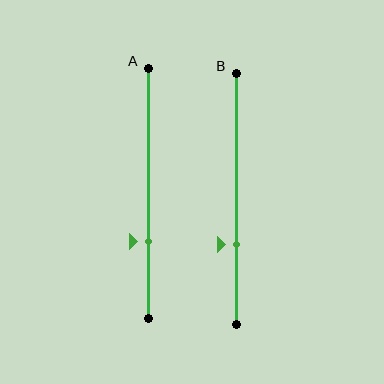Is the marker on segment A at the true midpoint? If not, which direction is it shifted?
No, the marker on segment A is shifted downward by about 19% of the segment length.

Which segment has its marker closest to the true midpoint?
Segment B has its marker closest to the true midpoint.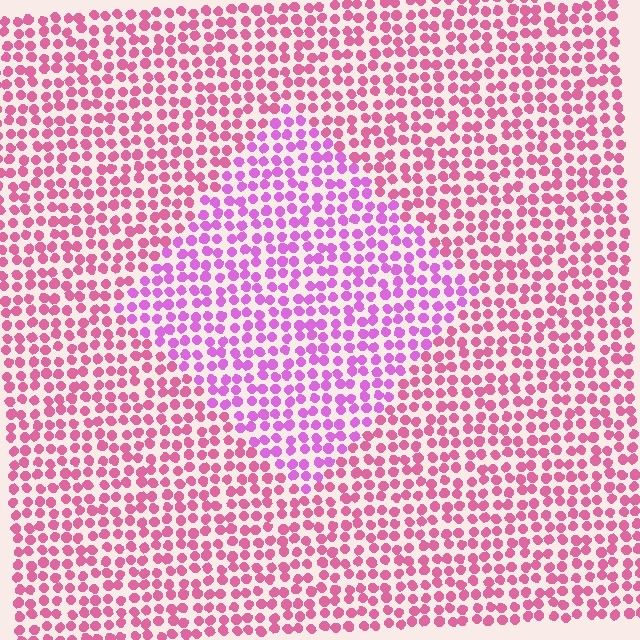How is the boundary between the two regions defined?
The boundary is defined purely by a slight shift in hue (about 33 degrees). Spacing, size, and orientation are identical on both sides.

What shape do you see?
I see a diamond.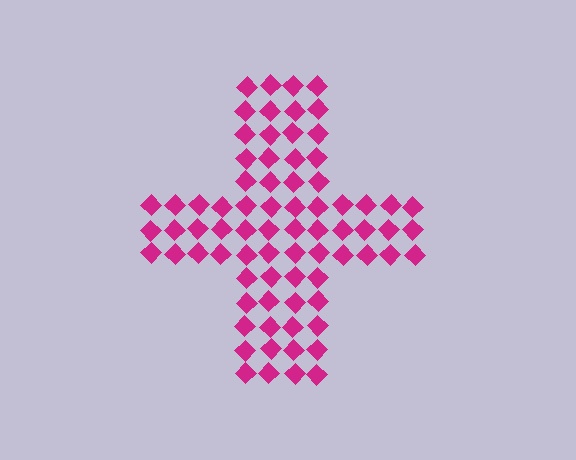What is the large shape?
The large shape is a cross.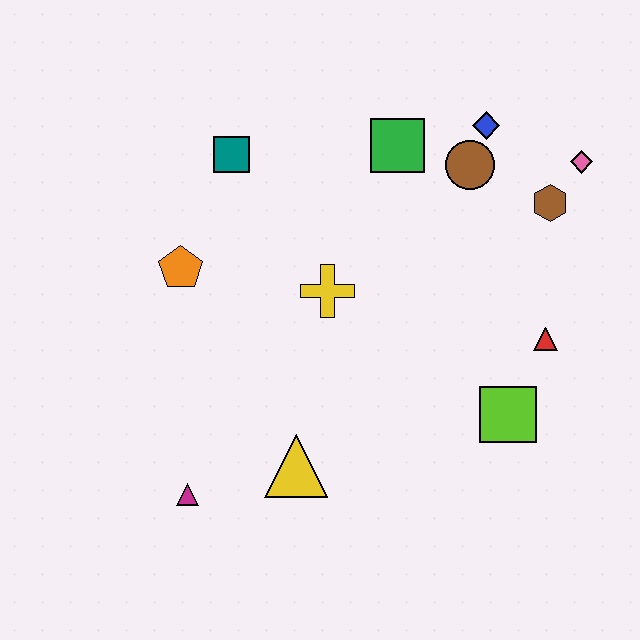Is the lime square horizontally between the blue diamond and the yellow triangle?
No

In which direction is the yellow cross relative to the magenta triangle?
The yellow cross is above the magenta triangle.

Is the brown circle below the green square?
Yes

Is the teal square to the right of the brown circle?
No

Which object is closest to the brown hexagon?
The pink diamond is closest to the brown hexagon.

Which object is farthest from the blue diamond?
The magenta triangle is farthest from the blue diamond.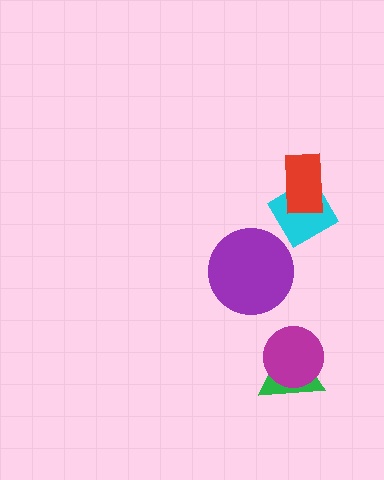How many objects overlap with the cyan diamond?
1 object overlaps with the cyan diamond.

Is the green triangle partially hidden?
Yes, it is partially covered by another shape.